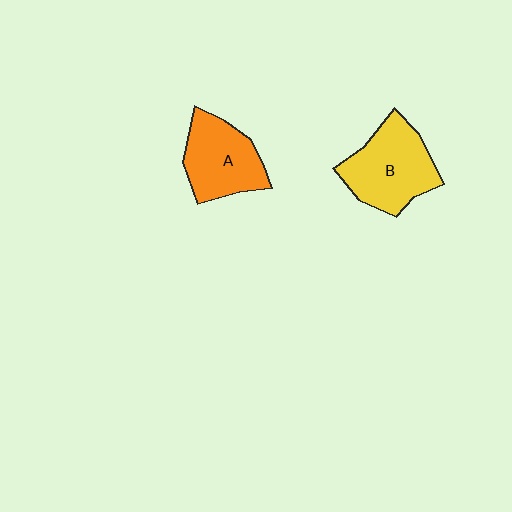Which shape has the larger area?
Shape B (yellow).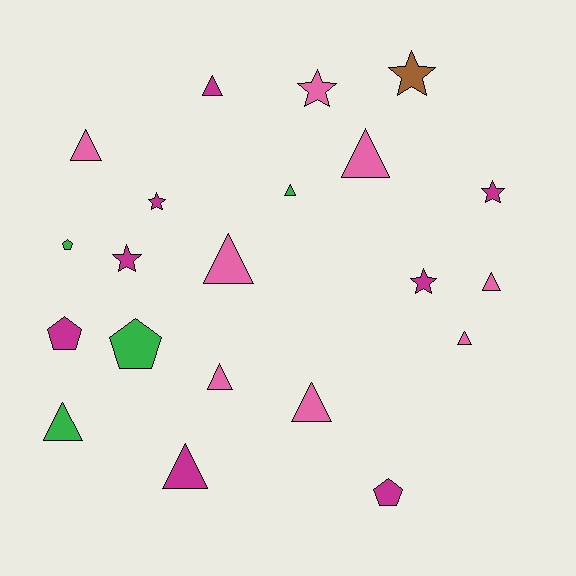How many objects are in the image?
There are 21 objects.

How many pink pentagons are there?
There are no pink pentagons.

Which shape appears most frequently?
Triangle, with 11 objects.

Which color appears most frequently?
Magenta, with 8 objects.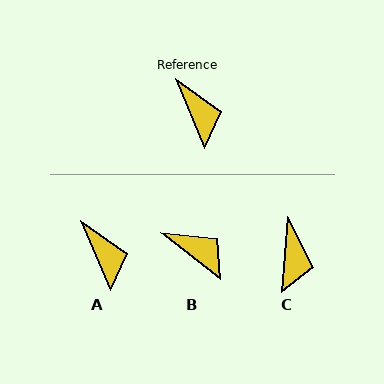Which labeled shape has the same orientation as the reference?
A.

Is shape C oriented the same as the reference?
No, it is off by about 28 degrees.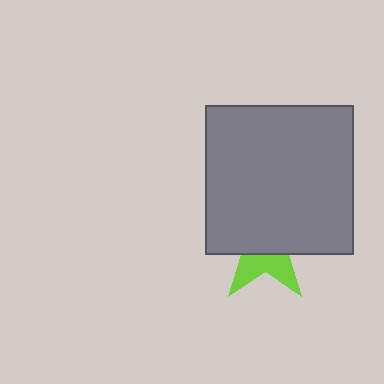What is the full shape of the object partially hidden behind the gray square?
The partially hidden object is a lime star.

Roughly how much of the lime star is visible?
A small part of it is visible (roughly 34%).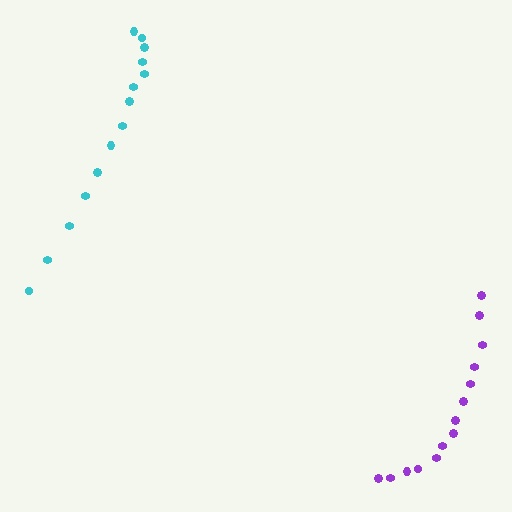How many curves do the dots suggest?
There are 2 distinct paths.